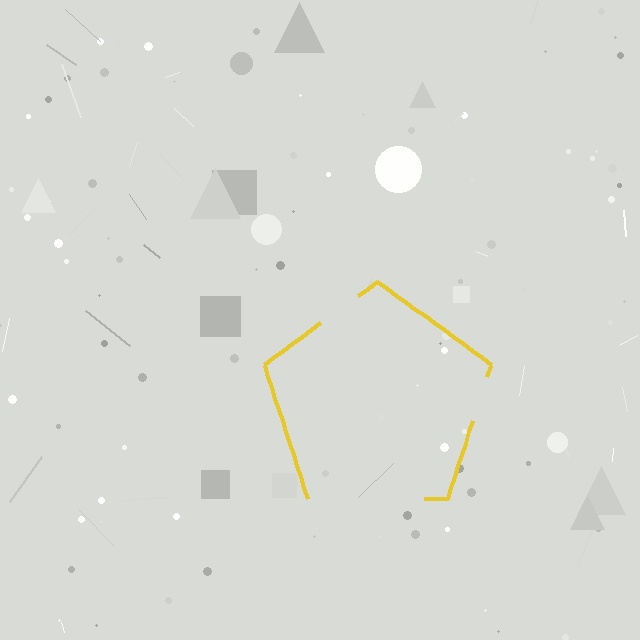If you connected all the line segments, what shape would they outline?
They would outline a pentagon.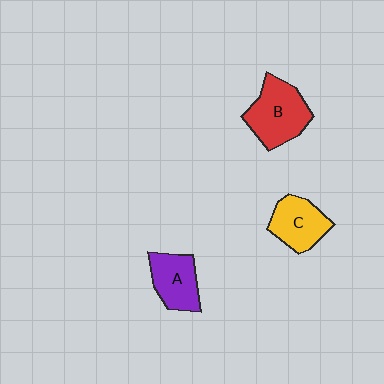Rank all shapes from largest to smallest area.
From largest to smallest: B (red), C (yellow), A (purple).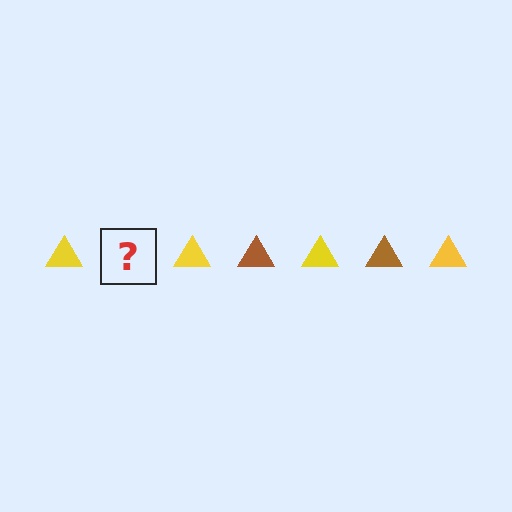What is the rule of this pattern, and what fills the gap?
The rule is that the pattern cycles through yellow, brown triangles. The gap should be filled with a brown triangle.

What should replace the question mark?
The question mark should be replaced with a brown triangle.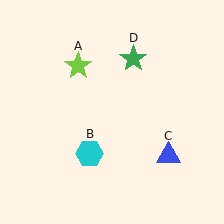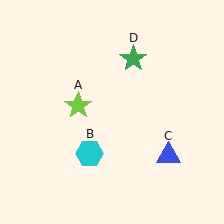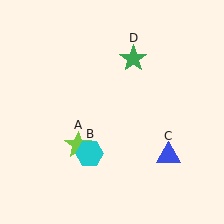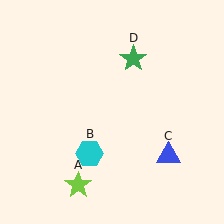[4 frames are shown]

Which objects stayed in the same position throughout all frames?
Cyan hexagon (object B) and blue triangle (object C) and green star (object D) remained stationary.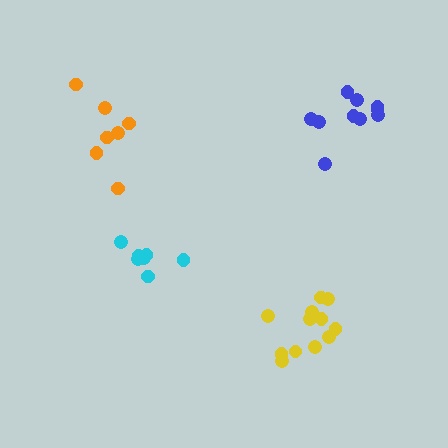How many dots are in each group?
Group 1: 7 dots, Group 2: 12 dots, Group 3: 7 dots, Group 4: 10 dots (36 total).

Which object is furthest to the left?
The orange cluster is leftmost.